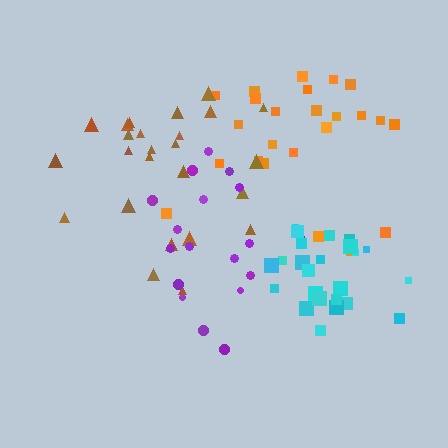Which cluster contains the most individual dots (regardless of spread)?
Brown (25).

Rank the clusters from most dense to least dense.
cyan, purple, brown, orange.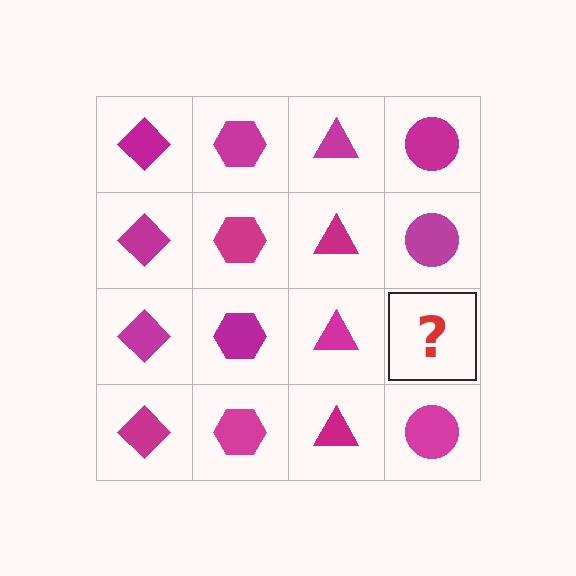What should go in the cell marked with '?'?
The missing cell should contain a magenta circle.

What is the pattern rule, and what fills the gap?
The rule is that each column has a consistent shape. The gap should be filled with a magenta circle.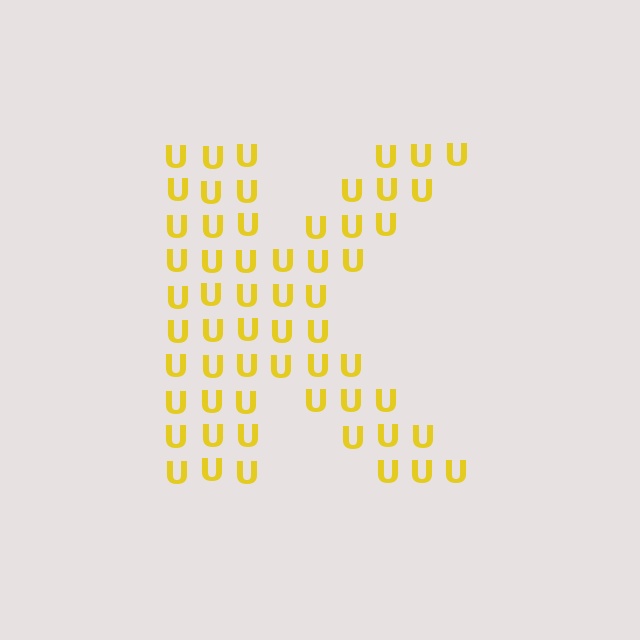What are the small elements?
The small elements are letter U's.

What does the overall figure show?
The overall figure shows the letter K.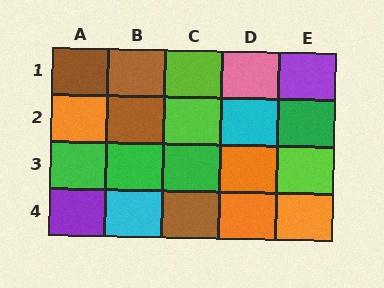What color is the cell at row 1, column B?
Brown.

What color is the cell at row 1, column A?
Brown.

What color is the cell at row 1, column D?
Pink.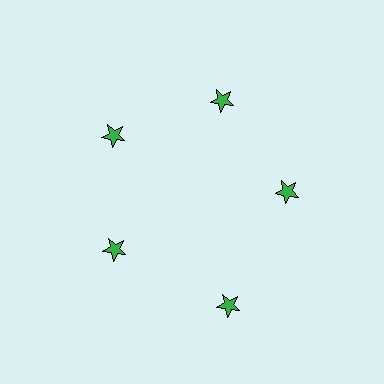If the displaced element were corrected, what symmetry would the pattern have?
It would have 5-fold rotational symmetry — the pattern would map onto itself every 72 degrees.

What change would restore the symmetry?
The symmetry would be restored by moving it inward, back onto the ring so that all 5 stars sit at equal angles and equal distance from the center.